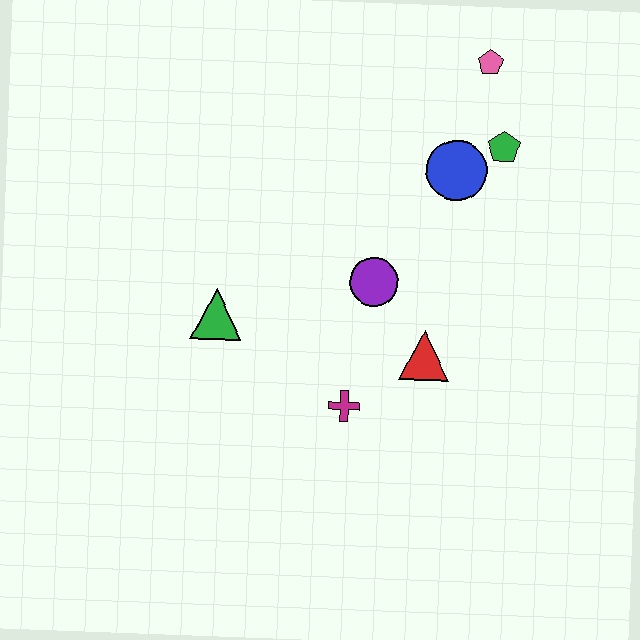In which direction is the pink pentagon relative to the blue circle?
The pink pentagon is above the blue circle.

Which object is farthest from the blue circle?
The green triangle is farthest from the blue circle.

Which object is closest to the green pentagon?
The blue circle is closest to the green pentagon.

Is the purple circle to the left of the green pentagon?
Yes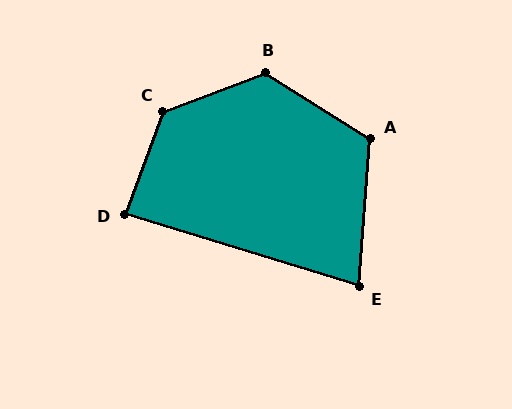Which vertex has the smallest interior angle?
E, at approximately 77 degrees.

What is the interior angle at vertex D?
Approximately 87 degrees (approximately right).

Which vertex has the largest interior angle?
C, at approximately 131 degrees.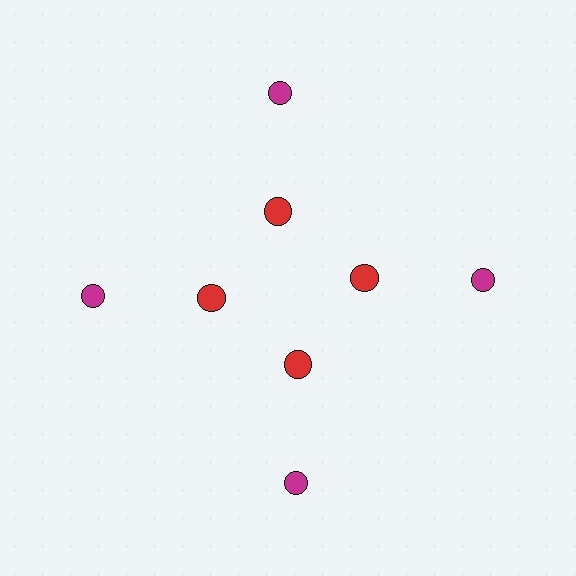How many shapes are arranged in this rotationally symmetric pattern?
There are 8 shapes, arranged in 4 groups of 2.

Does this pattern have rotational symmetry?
Yes, this pattern has 4-fold rotational symmetry. It looks the same after rotating 90 degrees around the center.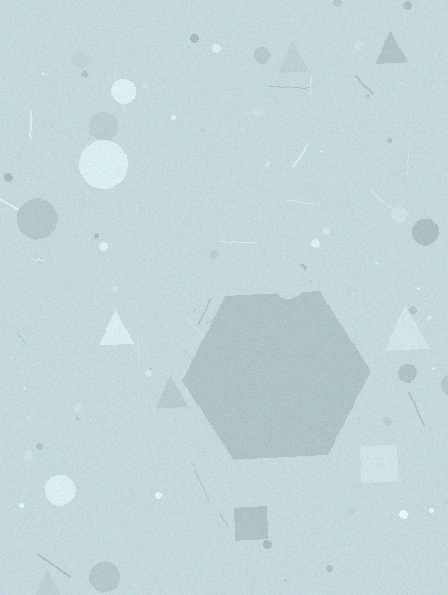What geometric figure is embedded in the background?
A hexagon is embedded in the background.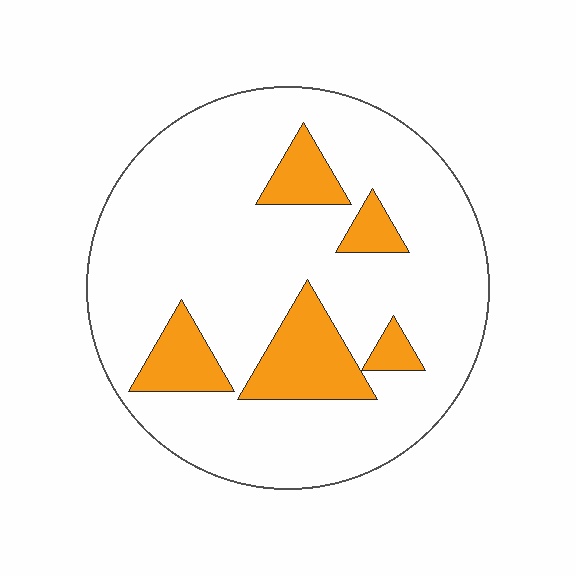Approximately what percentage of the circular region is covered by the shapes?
Approximately 15%.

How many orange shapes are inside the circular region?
5.